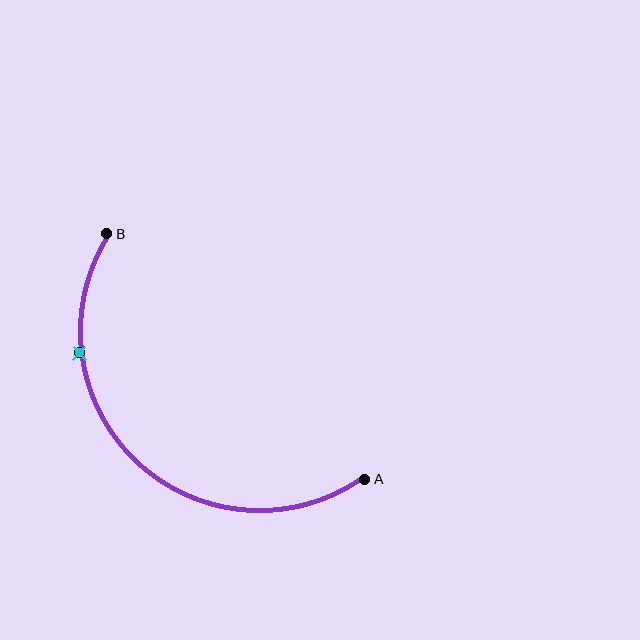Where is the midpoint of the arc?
The arc midpoint is the point on the curve farthest from the straight line joining A and B. It sits below and to the left of that line.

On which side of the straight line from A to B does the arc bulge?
The arc bulges below and to the left of the straight line connecting A and B.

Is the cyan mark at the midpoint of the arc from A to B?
No. The cyan mark lies on the arc but is closer to endpoint B. The arc midpoint would be at the point on the curve equidistant along the arc from both A and B.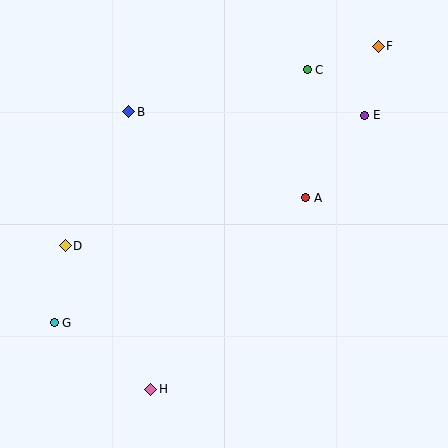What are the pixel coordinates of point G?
Point G is at (54, 323).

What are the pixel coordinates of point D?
Point D is at (65, 246).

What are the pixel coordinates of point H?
Point H is at (151, 389).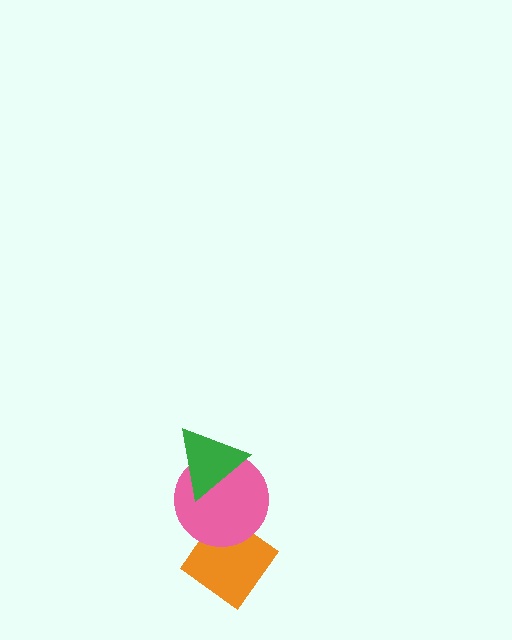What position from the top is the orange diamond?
The orange diamond is 3rd from the top.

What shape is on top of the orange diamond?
The pink circle is on top of the orange diamond.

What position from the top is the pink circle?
The pink circle is 2nd from the top.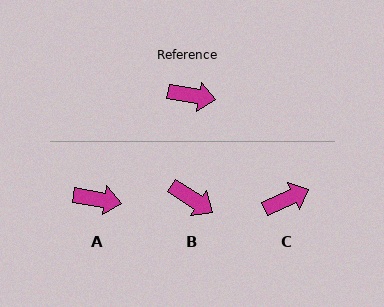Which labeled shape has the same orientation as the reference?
A.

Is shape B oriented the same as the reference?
No, it is off by about 24 degrees.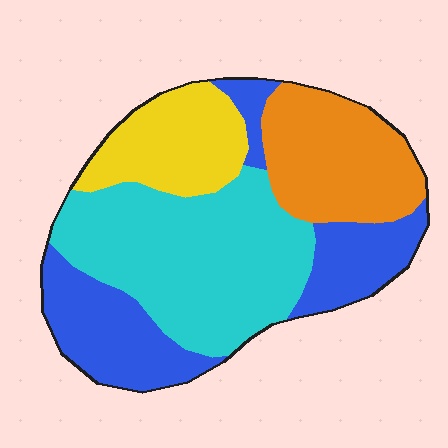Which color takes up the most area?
Cyan, at roughly 35%.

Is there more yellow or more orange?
Orange.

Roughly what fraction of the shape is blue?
Blue takes up about one quarter (1/4) of the shape.